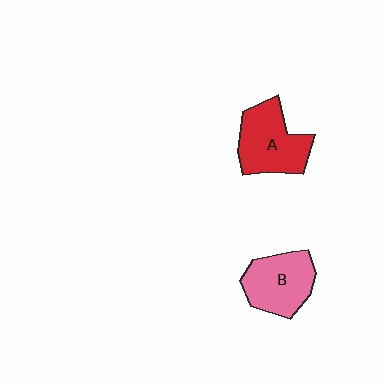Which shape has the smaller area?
Shape B (pink).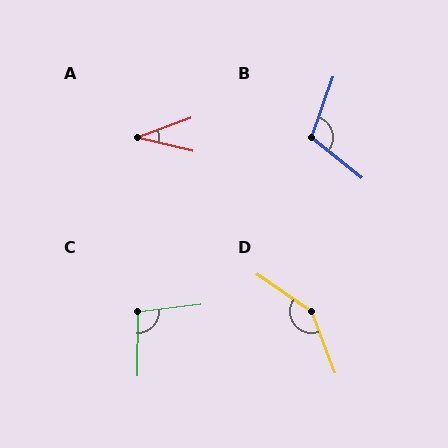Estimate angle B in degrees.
Approximately 110 degrees.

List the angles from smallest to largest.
A (34°), C (97°), B (110°), D (145°).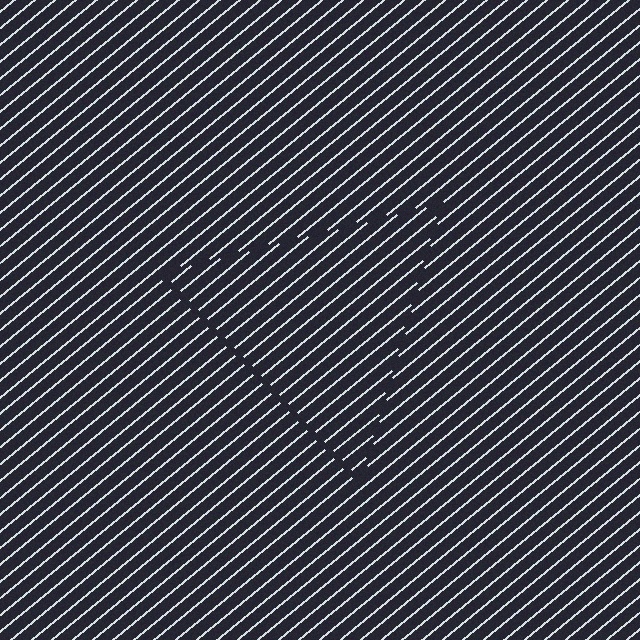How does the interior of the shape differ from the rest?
The interior of the shape contains the same grating, shifted by half a period — the contour is defined by the phase discontinuity where line-ends from the inner and outer gratings abut.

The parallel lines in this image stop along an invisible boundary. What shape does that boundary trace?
An illusory triangle. The interior of the shape contains the same grating, shifted by half a period — the contour is defined by the phase discontinuity where line-ends from the inner and outer gratings abut.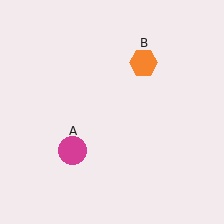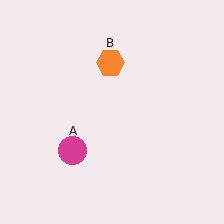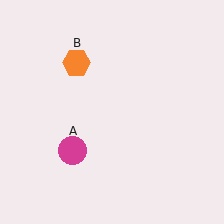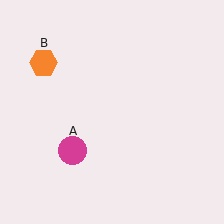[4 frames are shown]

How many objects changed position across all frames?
1 object changed position: orange hexagon (object B).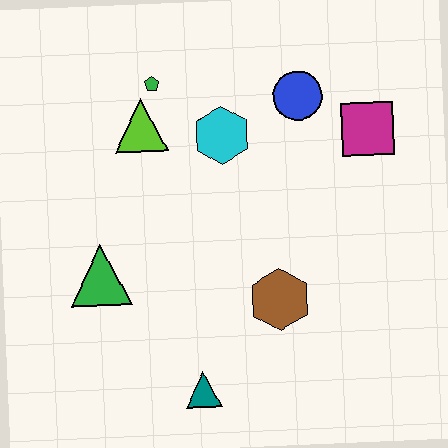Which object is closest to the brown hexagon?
The teal triangle is closest to the brown hexagon.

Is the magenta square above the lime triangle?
No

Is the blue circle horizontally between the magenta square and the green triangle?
Yes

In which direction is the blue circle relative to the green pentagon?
The blue circle is to the right of the green pentagon.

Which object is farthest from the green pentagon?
The teal triangle is farthest from the green pentagon.